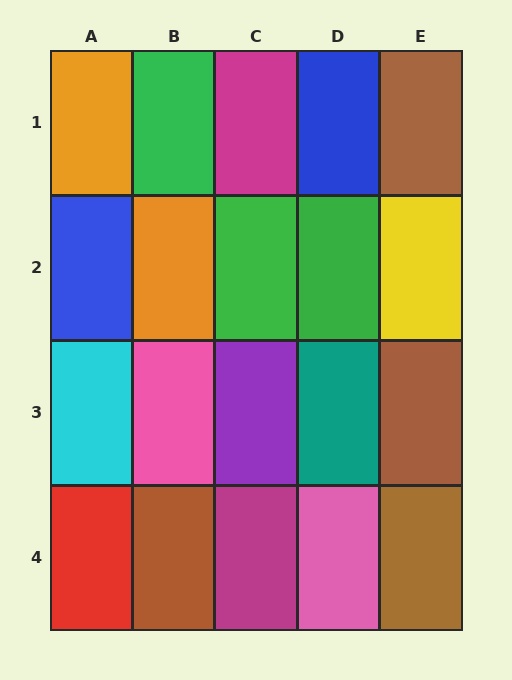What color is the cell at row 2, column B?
Orange.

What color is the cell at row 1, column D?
Blue.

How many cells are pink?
2 cells are pink.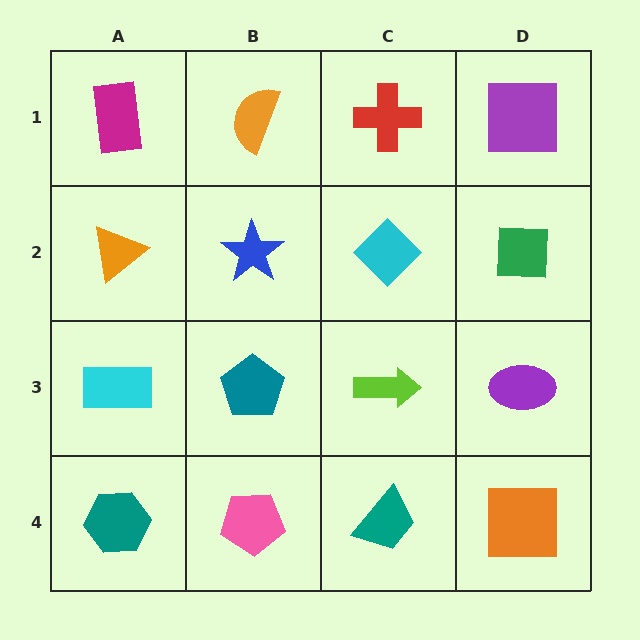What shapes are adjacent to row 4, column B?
A teal pentagon (row 3, column B), a teal hexagon (row 4, column A), a teal trapezoid (row 4, column C).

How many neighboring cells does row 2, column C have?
4.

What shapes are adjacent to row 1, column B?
A blue star (row 2, column B), a magenta rectangle (row 1, column A), a red cross (row 1, column C).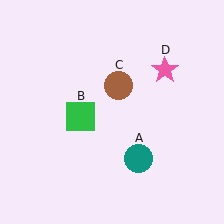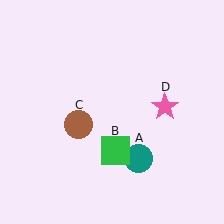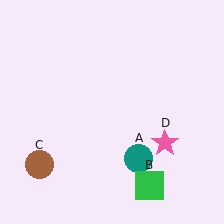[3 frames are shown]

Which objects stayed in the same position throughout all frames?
Teal circle (object A) remained stationary.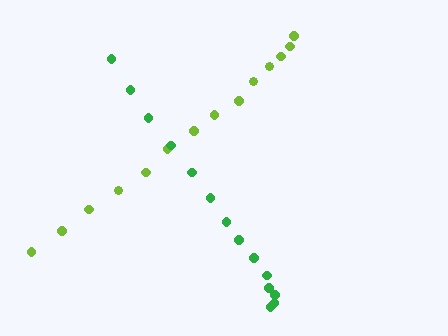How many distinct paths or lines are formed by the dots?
There are 2 distinct paths.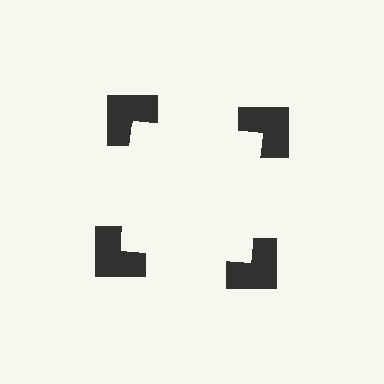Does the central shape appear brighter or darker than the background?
It typically appears slightly brighter than the background, even though no actual brightness change is drawn.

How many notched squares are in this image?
There are 4 — one at each vertex of the illusory square.